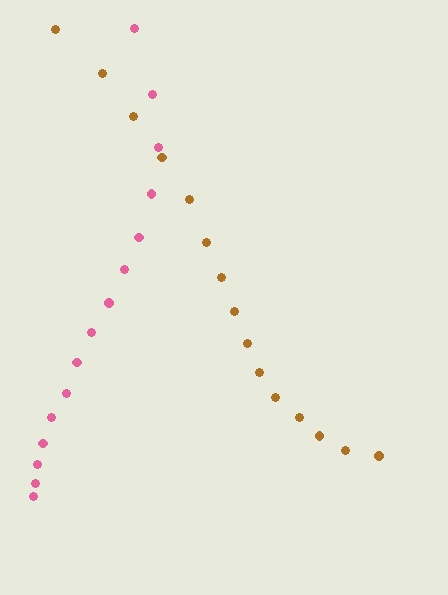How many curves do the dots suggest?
There are 2 distinct paths.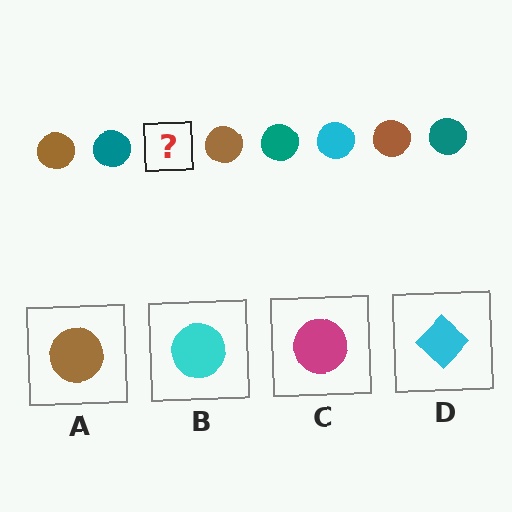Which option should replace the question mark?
Option B.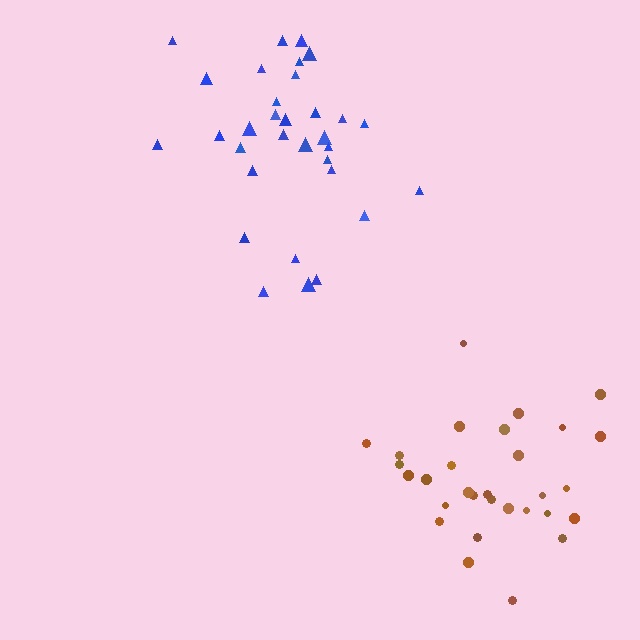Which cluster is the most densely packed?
Blue.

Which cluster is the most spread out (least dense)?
Brown.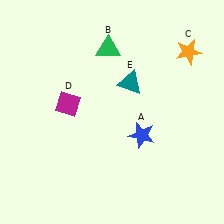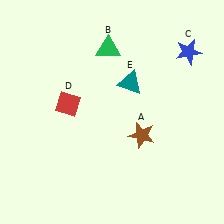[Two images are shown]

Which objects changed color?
A changed from blue to brown. C changed from orange to blue. D changed from magenta to red.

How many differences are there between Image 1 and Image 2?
There are 3 differences between the two images.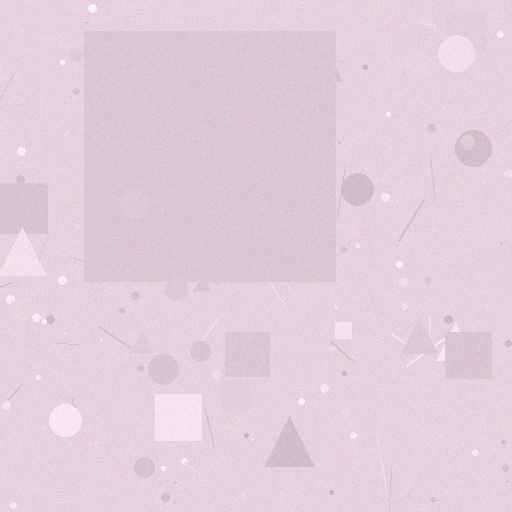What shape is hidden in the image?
A square is hidden in the image.